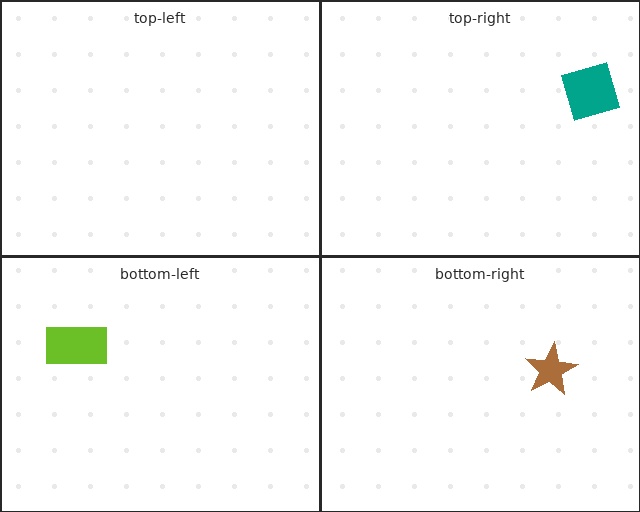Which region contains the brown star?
The bottom-right region.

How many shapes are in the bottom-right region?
1.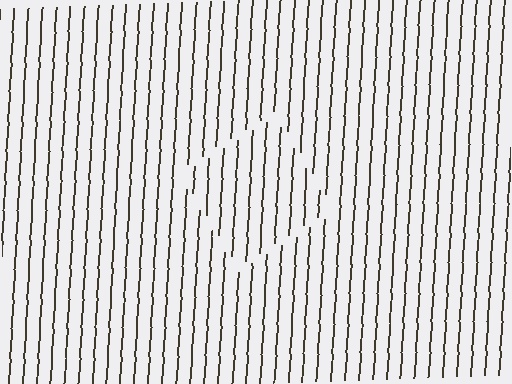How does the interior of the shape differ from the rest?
The interior of the shape contains the same grating, shifted by half a period — the contour is defined by the phase discontinuity where line-ends from the inner and outer gratings abut.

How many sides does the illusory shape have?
4 sides — the line-ends trace a square.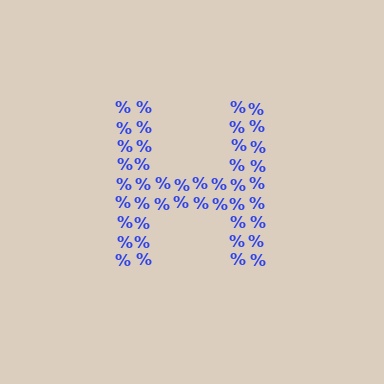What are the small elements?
The small elements are percent signs.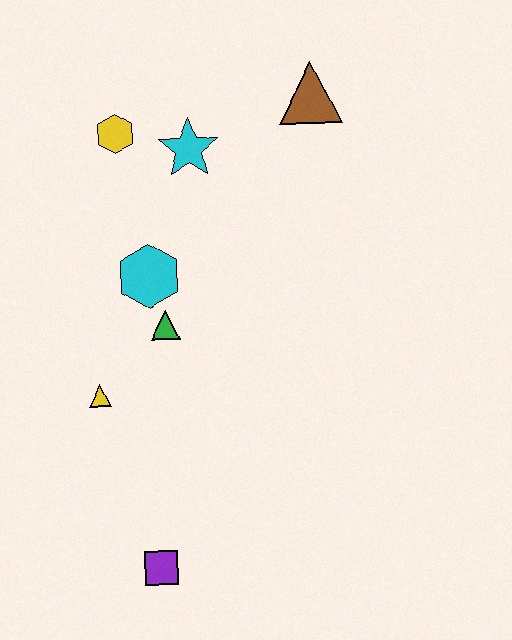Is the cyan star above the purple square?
Yes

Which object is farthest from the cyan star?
The purple square is farthest from the cyan star.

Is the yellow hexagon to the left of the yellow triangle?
No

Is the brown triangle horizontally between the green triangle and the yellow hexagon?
No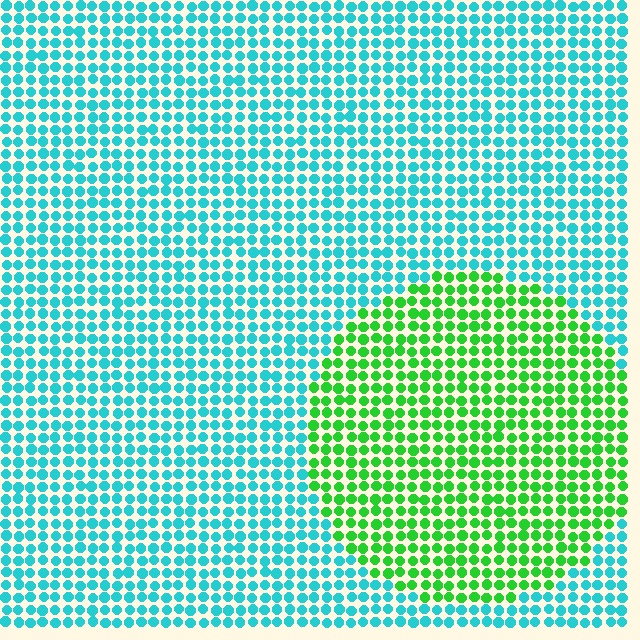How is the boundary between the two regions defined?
The boundary is defined purely by a slight shift in hue (about 58 degrees). Spacing, size, and orientation are identical on both sides.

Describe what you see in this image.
The image is filled with small cyan elements in a uniform arrangement. A circle-shaped region is visible where the elements are tinted to a slightly different hue, forming a subtle color boundary.